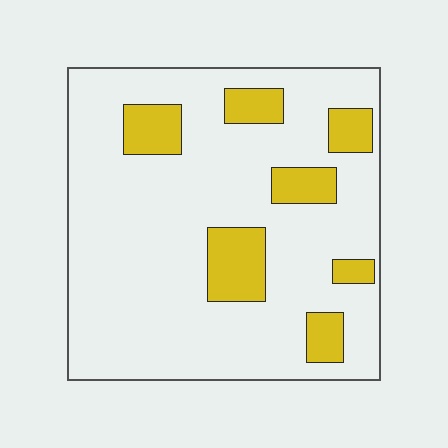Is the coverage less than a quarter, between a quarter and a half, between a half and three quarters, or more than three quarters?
Less than a quarter.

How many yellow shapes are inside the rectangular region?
7.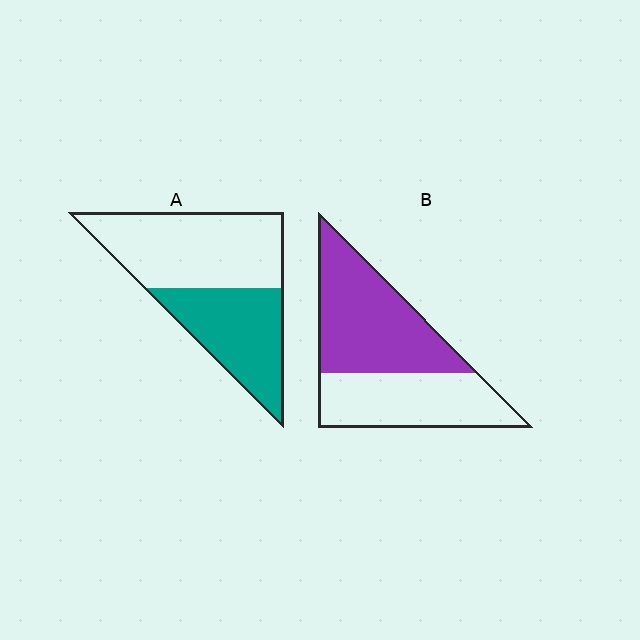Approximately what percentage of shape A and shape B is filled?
A is approximately 40% and B is approximately 55%.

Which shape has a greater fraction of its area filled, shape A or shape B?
Shape B.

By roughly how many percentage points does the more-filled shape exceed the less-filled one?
By roughly 15 percentage points (B over A).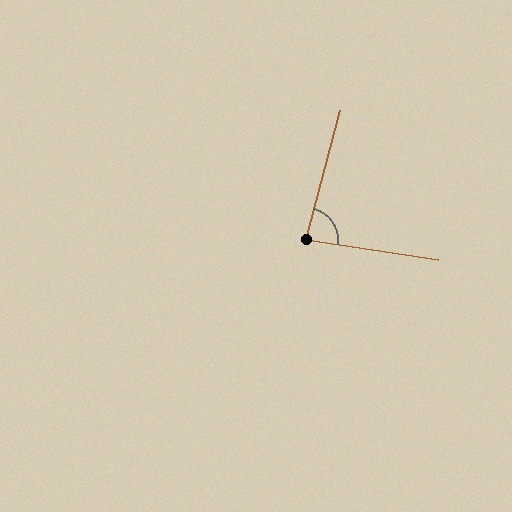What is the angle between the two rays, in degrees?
Approximately 84 degrees.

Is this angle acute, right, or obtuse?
It is acute.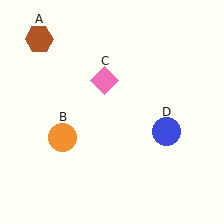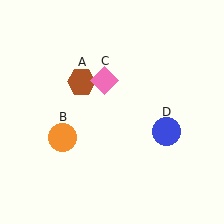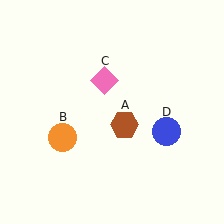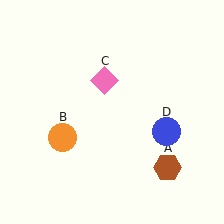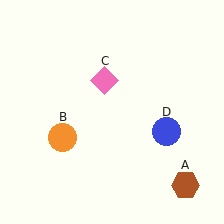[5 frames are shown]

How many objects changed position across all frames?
1 object changed position: brown hexagon (object A).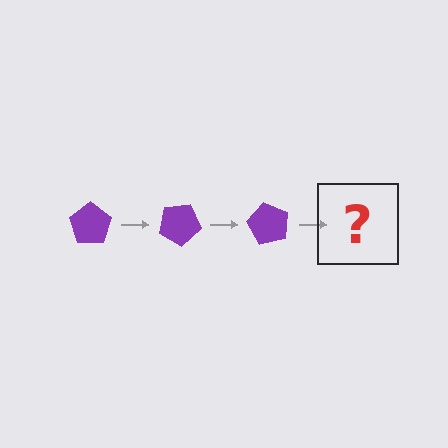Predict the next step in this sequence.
The next step is a purple pentagon rotated 90 degrees.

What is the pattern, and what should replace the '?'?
The pattern is that the pentagon rotates 30 degrees each step. The '?' should be a purple pentagon rotated 90 degrees.